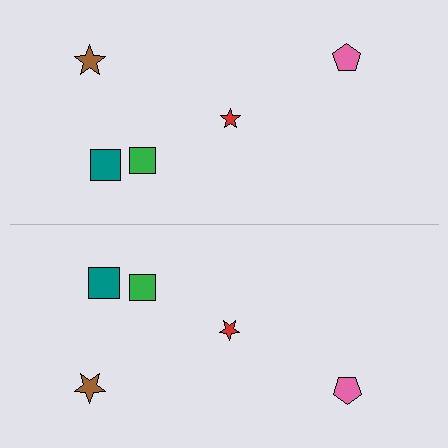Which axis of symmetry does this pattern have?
The pattern has a horizontal axis of symmetry running through the center of the image.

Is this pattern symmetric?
Yes, this pattern has bilateral (reflection) symmetry.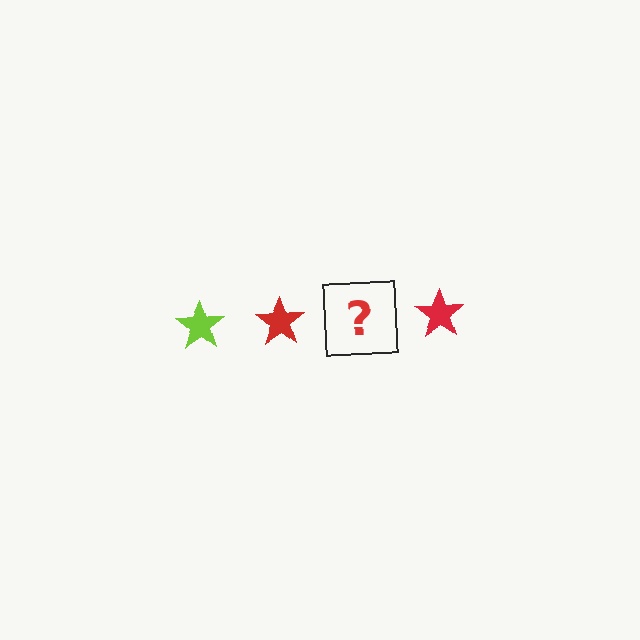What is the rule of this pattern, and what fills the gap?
The rule is that the pattern cycles through lime, red stars. The gap should be filled with a lime star.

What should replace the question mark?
The question mark should be replaced with a lime star.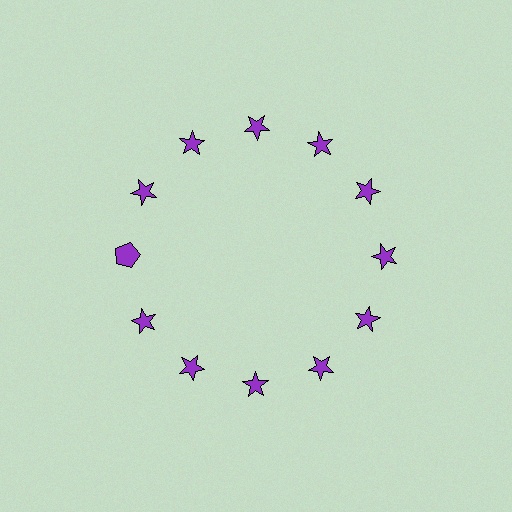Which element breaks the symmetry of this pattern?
The purple pentagon at roughly the 9 o'clock position breaks the symmetry. All other shapes are purple stars.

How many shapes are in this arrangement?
There are 12 shapes arranged in a ring pattern.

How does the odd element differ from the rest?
It has a different shape: pentagon instead of star.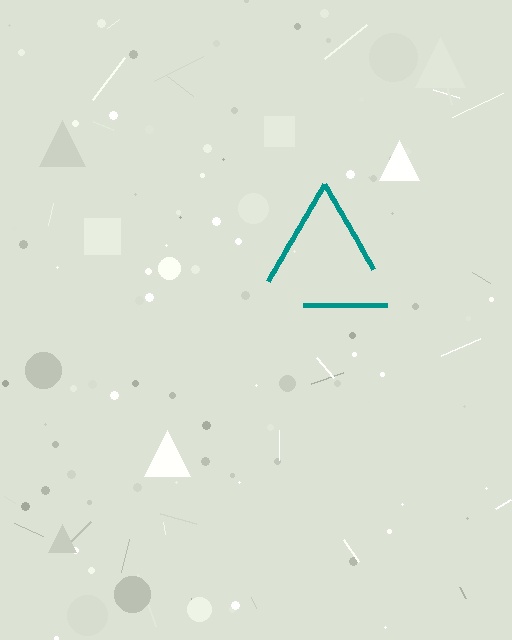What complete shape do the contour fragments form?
The contour fragments form a triangle.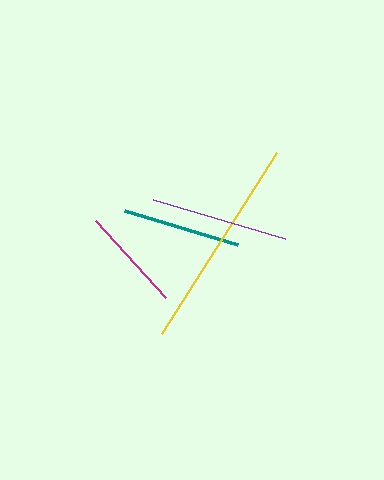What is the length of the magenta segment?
The magenta segment is approximately 105 pixels long.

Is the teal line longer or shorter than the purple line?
The purple line is longer than the teal line.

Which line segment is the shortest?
The magenta line is the shortest at approximately 105 pixels.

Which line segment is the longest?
The yellow line is the longest at approximately 215 pixels.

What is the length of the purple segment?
The purple segment is approximately 138 pixels long.